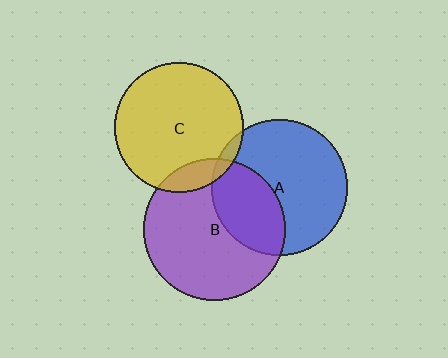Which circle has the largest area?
Circle B (purple).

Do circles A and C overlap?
Yes.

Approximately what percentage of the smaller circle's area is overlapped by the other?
Approximately 5%.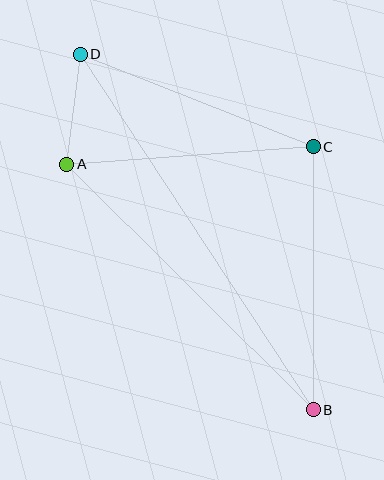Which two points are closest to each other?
Points A and D are closest to each other.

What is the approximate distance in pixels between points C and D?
The distance between C and D is approximately 251 pixels.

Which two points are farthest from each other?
Points B and D are farthest from each other.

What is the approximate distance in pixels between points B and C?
The distance between B and C is approximately 263 pixels.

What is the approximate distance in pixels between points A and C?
The distance between A and C is approximately 247 pixels.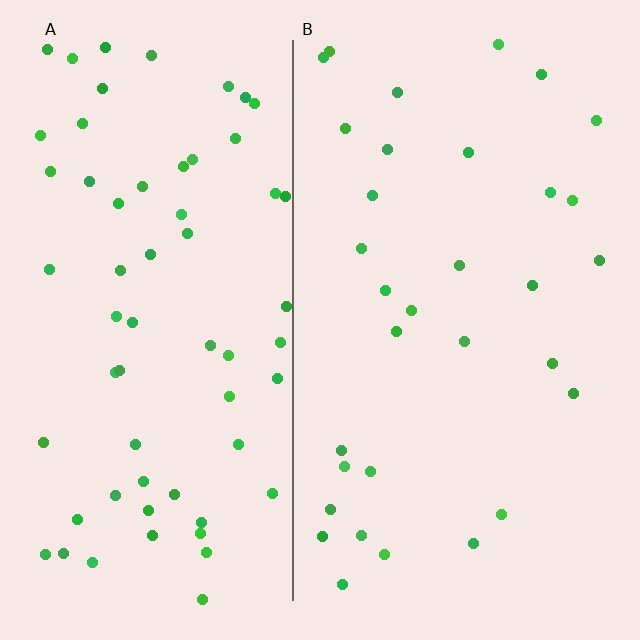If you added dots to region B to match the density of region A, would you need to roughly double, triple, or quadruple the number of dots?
Approximately double.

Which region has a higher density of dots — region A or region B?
A (the left).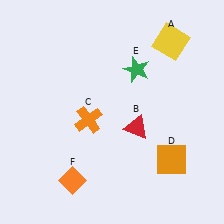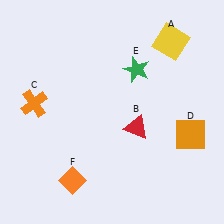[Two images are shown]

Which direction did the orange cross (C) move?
The orange cross (C) moved left.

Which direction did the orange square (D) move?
The orange square (D) moved up.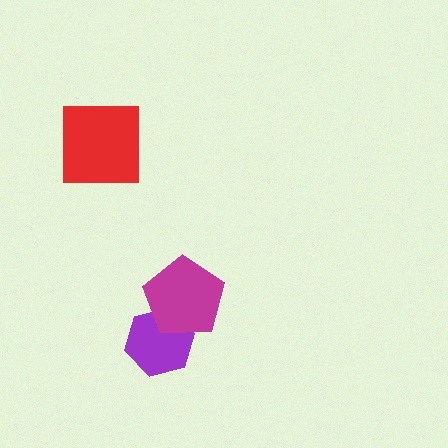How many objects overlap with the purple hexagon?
1 object overlaps with the purple hexagon.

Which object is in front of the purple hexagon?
The magenta pentagon is in front of the purple hexagon.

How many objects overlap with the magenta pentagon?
1 object overlaps with the magenta pentagon.